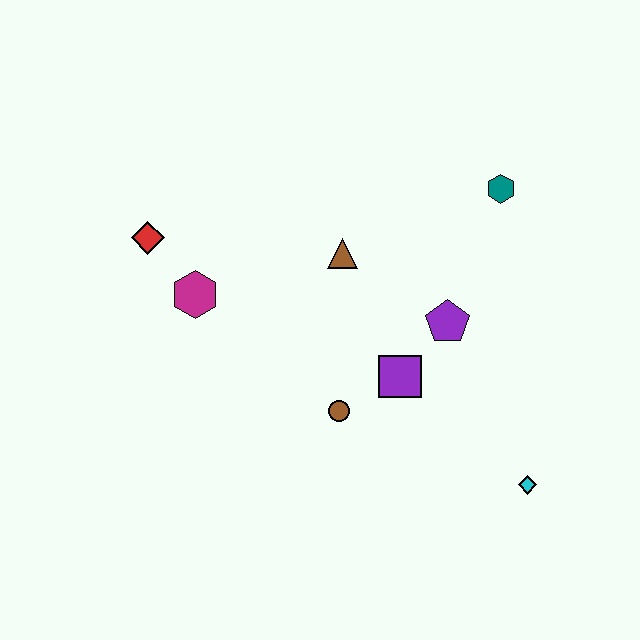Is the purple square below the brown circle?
No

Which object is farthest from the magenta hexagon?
The cyan diamond is farthest from the magenta hexagon.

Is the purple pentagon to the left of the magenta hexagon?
No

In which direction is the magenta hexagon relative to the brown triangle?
The magenta hexagon is to the left of the brown triangle.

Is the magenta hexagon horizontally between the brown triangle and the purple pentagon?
No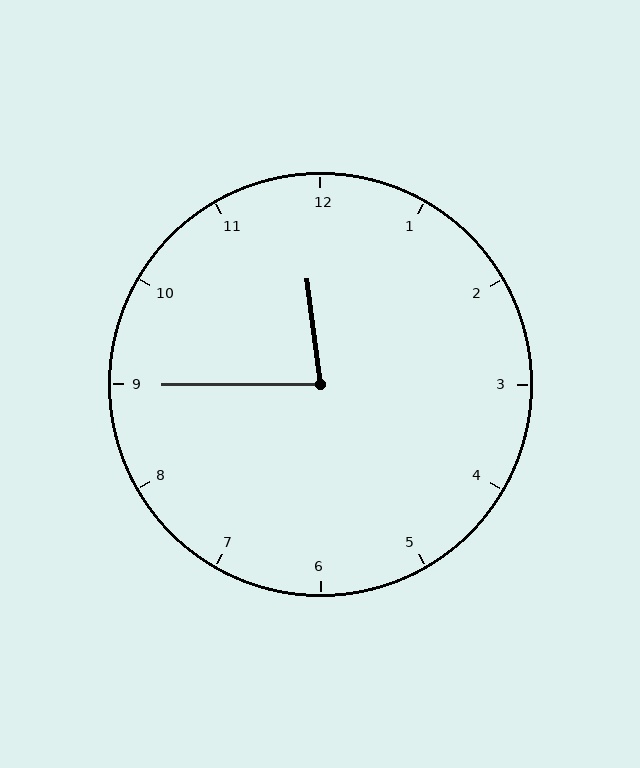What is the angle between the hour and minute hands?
Approximately 82 degrees.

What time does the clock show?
11:45.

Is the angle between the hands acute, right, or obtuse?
It is acute.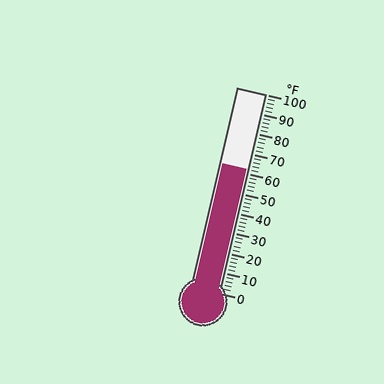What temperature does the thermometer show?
The thermometer shows approximately 62°F.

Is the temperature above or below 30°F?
The temperature is above 30°F.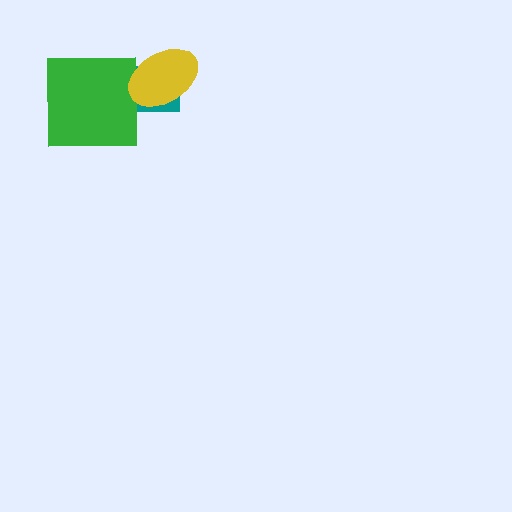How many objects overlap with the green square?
1 object overlaps with the green square.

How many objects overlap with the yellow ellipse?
1 object overlaps with the yellow ellipse.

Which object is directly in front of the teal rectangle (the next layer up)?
The green square is directly in front of the teal rectangle.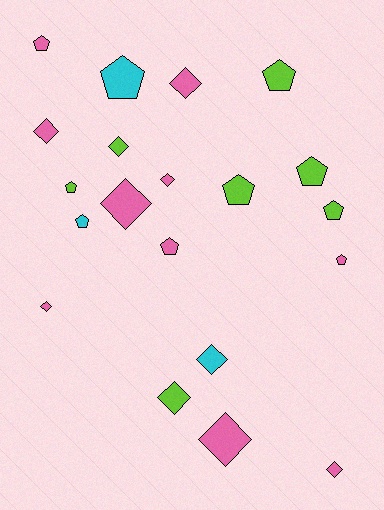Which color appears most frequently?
Pink, with 10 objects.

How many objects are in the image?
There are 20 objects.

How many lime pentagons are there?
There are 5 lime pentagons.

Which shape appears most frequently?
Pentagon, with 10 objects.